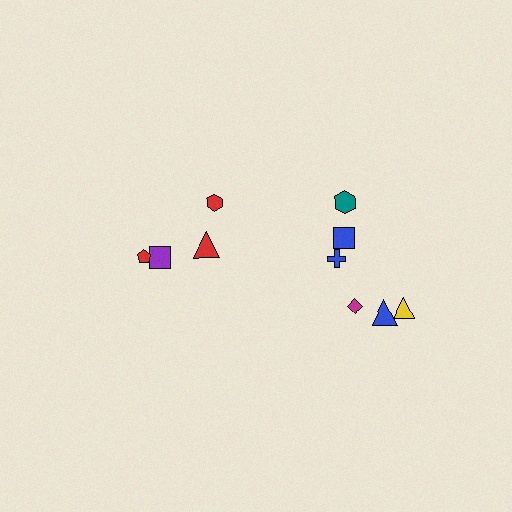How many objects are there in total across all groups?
There are 10 objects.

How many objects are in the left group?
There are 4 objects.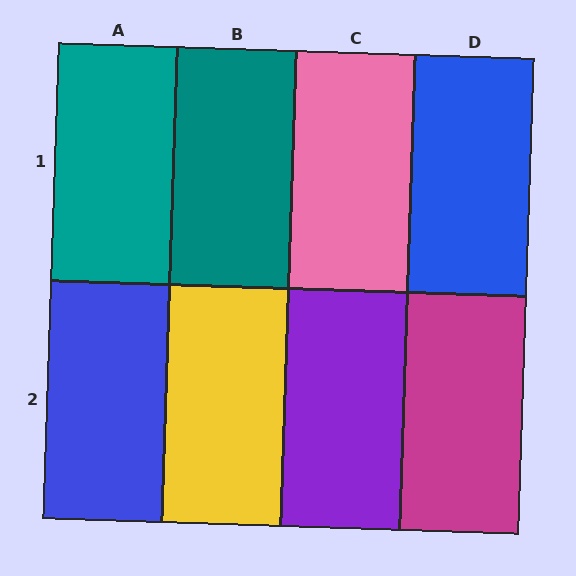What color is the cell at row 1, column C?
Pink.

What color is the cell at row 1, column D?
Blue.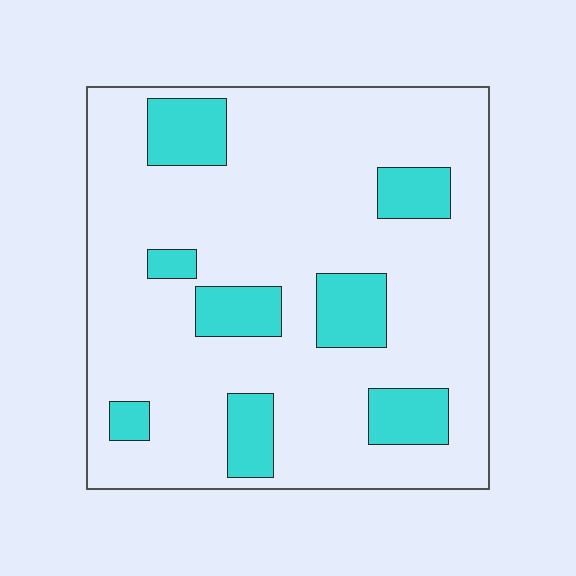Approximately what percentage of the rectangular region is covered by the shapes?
Approximately 20%.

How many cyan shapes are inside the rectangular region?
8.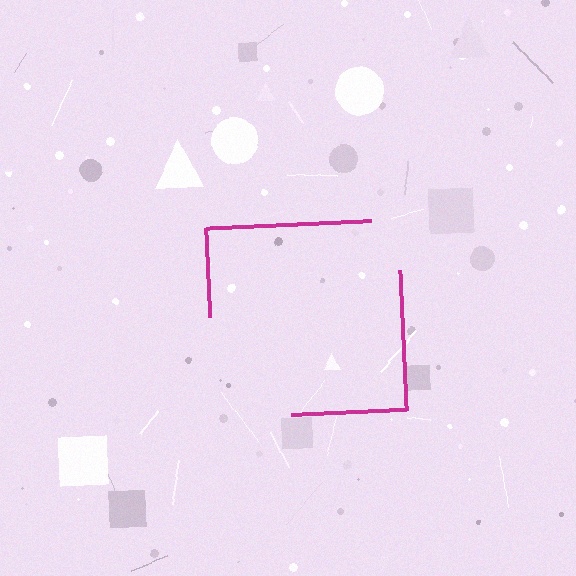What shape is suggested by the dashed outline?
The dashed outline suggests a square.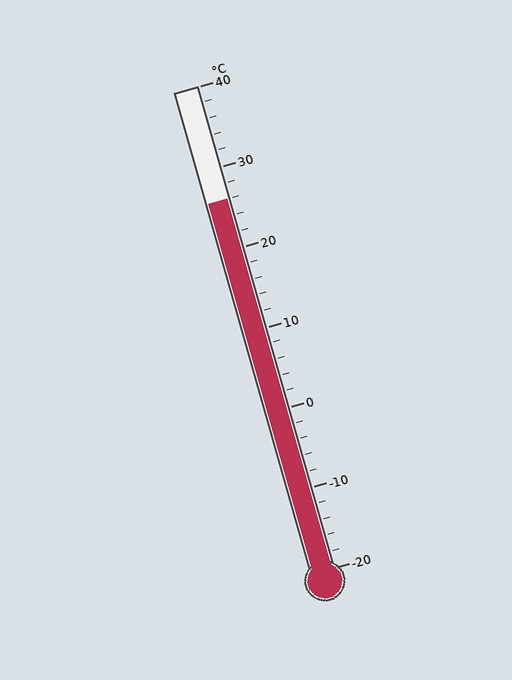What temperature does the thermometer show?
The thermometer shows approximately 26°C.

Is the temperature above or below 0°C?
The temperature is above 0°C.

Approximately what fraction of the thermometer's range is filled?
The thermometer is filled to approximately 75% of its range.